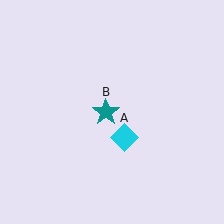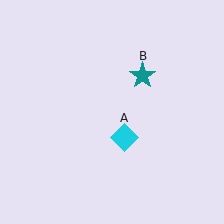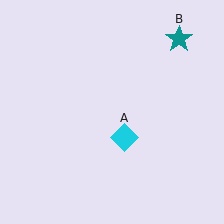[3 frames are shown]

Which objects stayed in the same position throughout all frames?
Cyan diamond (object A) remained stationary.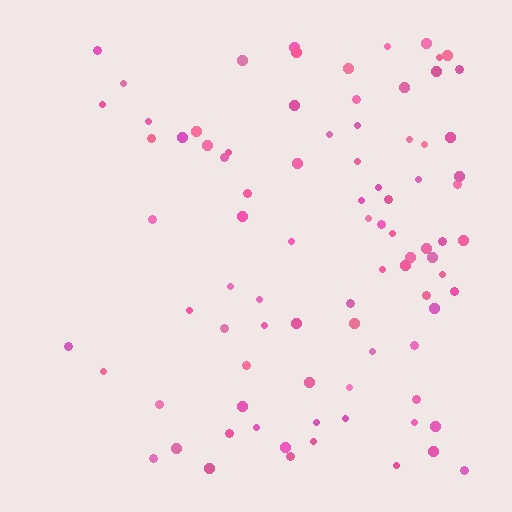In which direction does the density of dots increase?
From left to right, with the right side densest.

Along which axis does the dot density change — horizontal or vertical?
Horizontal.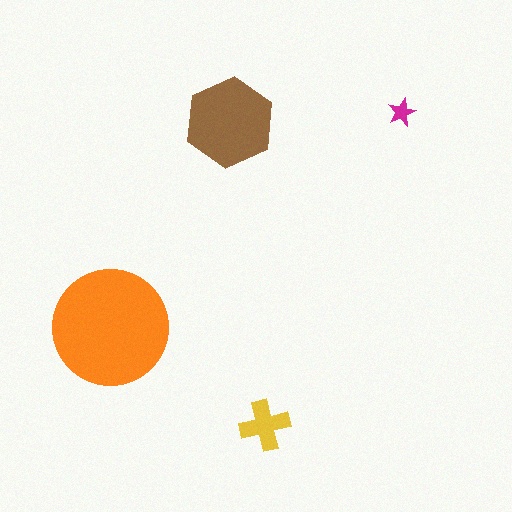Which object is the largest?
The orange circle.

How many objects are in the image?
There are 4 objects in the image.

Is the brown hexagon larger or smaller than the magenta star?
Larger.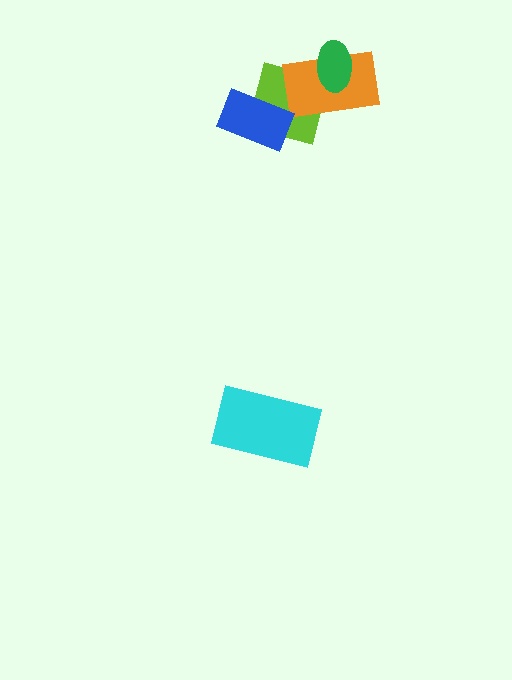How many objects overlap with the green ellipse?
2 objects overlap with the green ellipse.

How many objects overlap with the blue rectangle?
1 object overlaps with the blue rectangle.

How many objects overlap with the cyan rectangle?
0 objects overlap with the cyan rectangle.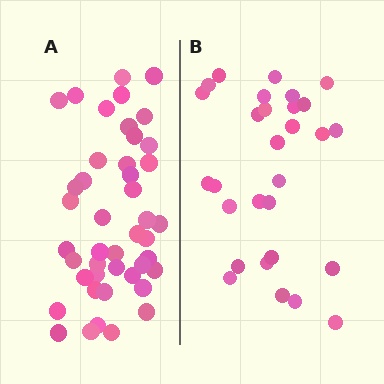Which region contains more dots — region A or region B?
Region A (the left region) has more dots.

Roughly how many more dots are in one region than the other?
Region A has approximately 15 more dots than region B.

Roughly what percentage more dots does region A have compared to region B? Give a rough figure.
About 50% more.